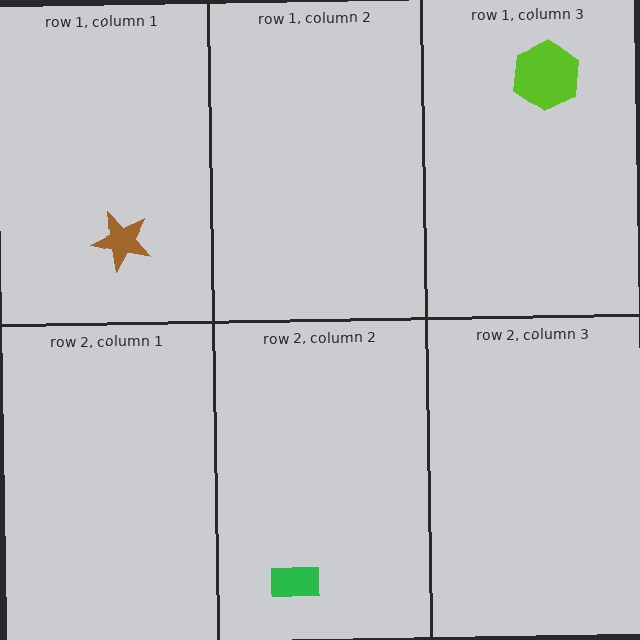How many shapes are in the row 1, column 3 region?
1.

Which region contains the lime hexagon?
The row 1, column 3 region.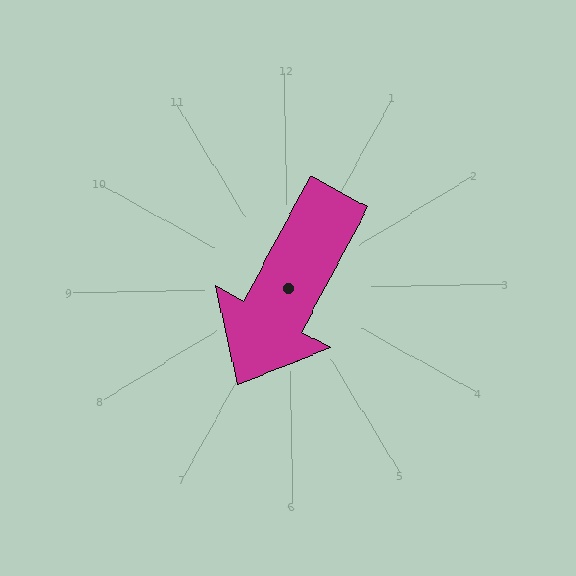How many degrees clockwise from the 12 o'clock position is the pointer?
Approximately 209 degrees.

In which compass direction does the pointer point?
Southwest.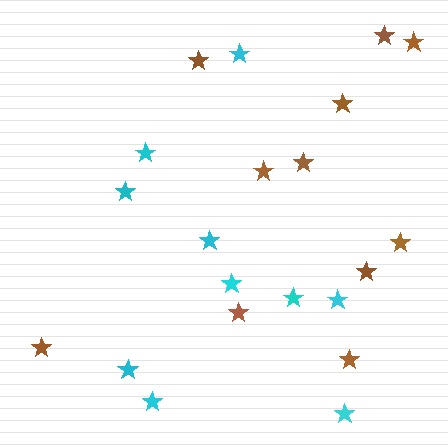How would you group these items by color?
There are 2 groups: one group of brown stars (11) and one group of cyan stars (10).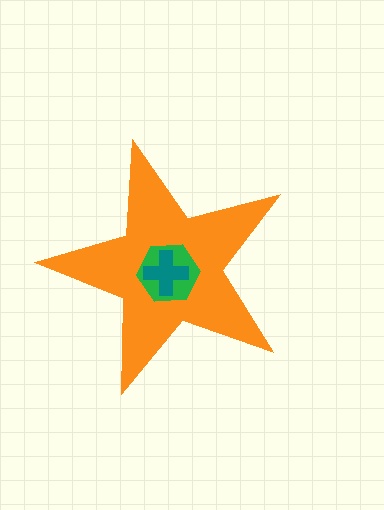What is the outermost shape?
The orange star.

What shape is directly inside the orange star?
The green hexagon.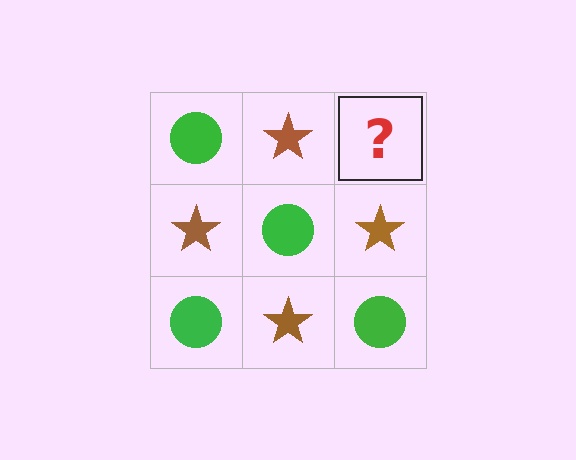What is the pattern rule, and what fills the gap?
The rule is that it alternates green circle and brown star in a checkerboard pattern. The gap should be filled with a green circle.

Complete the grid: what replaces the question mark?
The question mark should be replaced with a green circle.